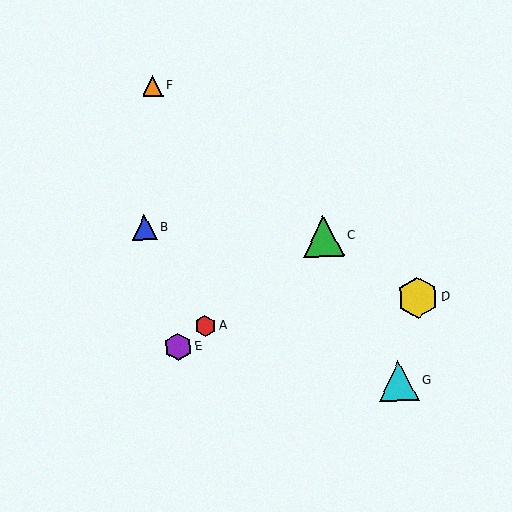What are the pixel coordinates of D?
Object D is at (418, 298).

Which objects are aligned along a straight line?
Objects A, C, E are aligned along a straight line.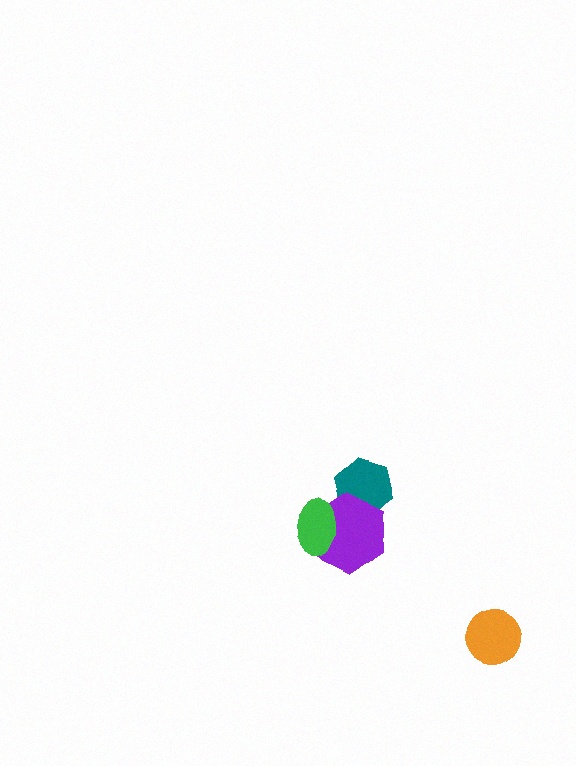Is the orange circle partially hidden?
No, no other shape covers it.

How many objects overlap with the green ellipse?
1 object overlaps with the green ellipse.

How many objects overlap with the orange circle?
0 objects overlap with the orange circle.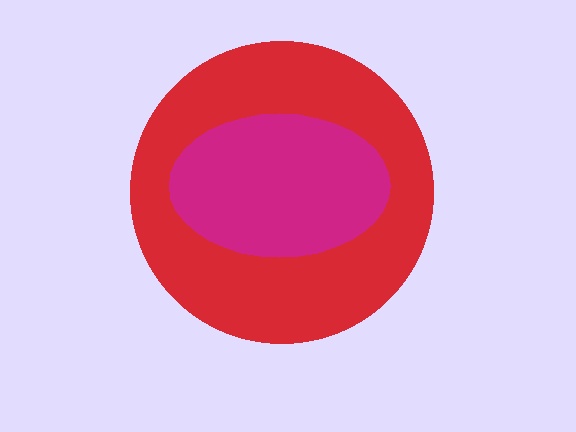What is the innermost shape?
The magenta ellipse.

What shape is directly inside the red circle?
The magenta ellipse.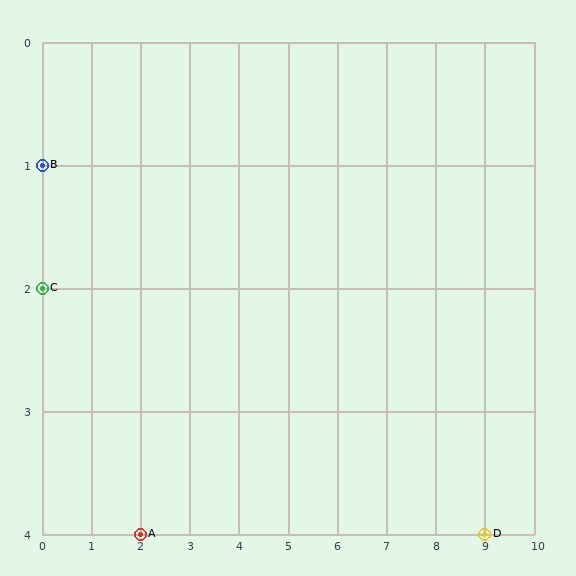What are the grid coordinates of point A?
Point A is at grid coordinates (2, 4).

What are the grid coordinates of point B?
Point B is at grid coordinates (0, 1).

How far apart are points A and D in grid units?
Points A and D are 7 columns apart.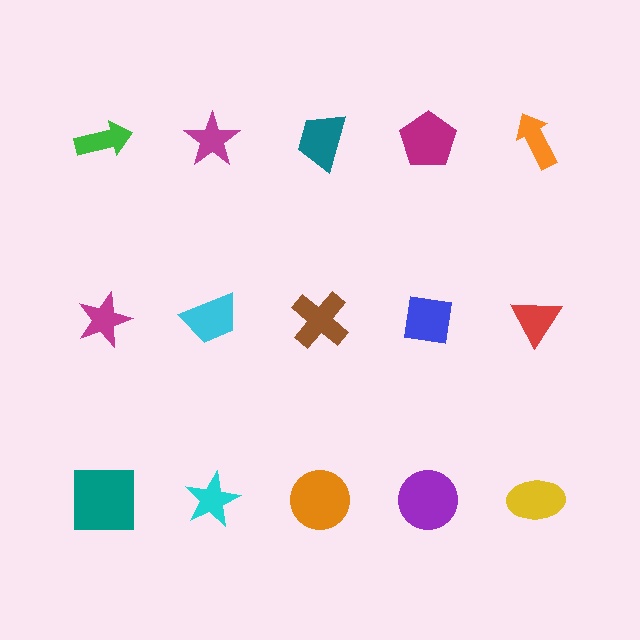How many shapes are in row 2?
5 shapes.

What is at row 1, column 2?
A magenta star.